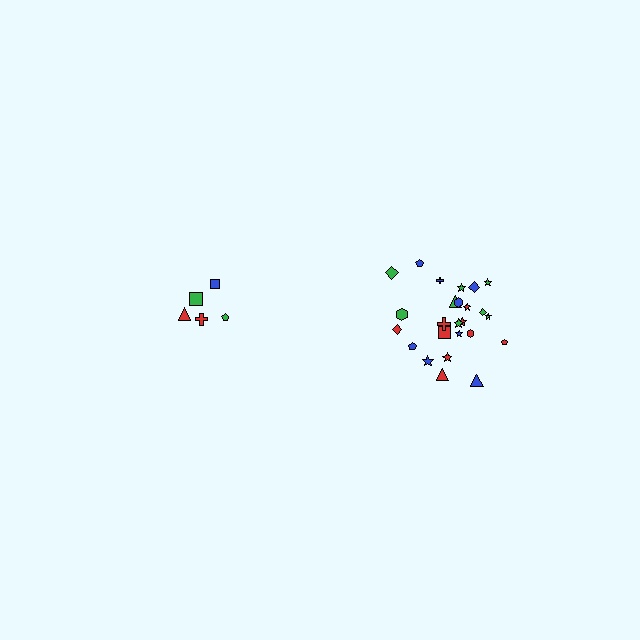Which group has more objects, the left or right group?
The right group.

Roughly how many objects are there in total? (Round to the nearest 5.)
Roughly 30 objects in total.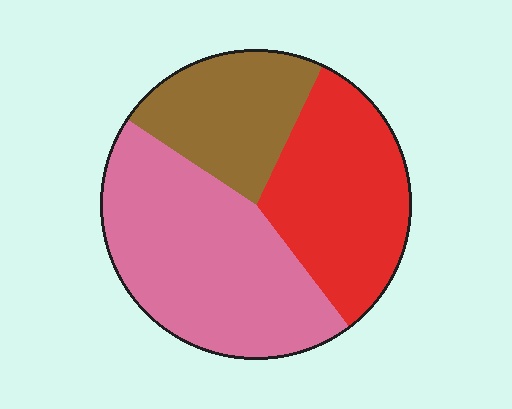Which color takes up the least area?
Brown, at roughly 25%.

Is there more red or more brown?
Red.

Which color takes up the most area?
Pink, at roughly 45%.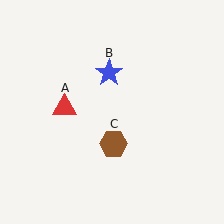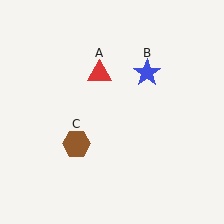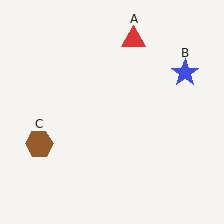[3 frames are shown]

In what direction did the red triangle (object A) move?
The red triangle (object A) moved up and to the right.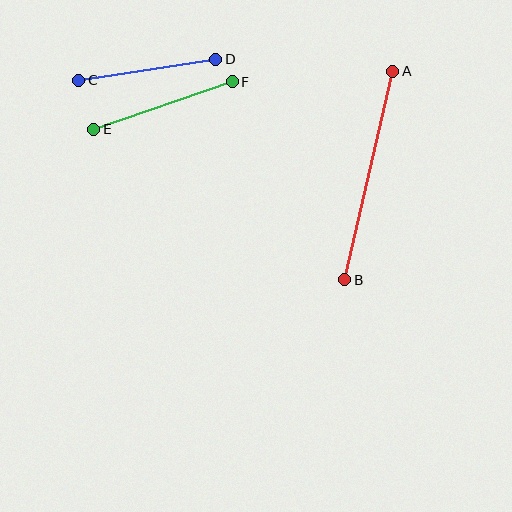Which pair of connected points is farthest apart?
Points A and B are farthest apart.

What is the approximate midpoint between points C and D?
The midpoint is at approximately (147, 70) pixels.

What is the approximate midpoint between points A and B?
The midpoint is at approximately (369, 175) pixels.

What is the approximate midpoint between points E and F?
The midpoint is at approximately (163, 106) pixels.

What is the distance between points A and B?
The distance is approximately 214 pixels.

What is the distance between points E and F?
The distance is approximately 146 pixels.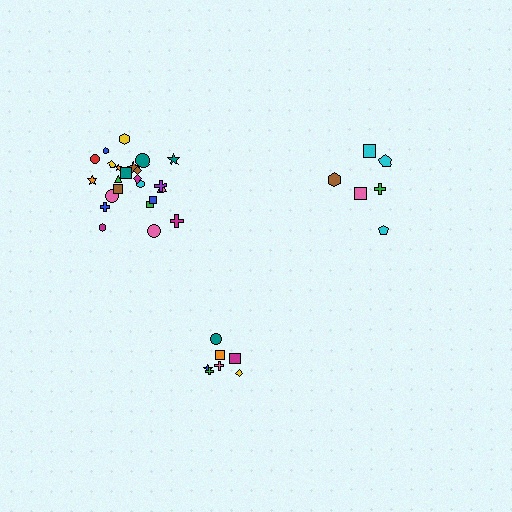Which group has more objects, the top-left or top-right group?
The top-left group.